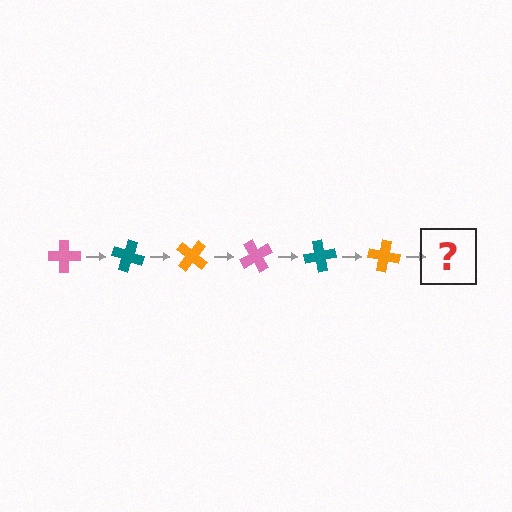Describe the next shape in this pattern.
It should be a pink cross, rotated 120 degrees from the start.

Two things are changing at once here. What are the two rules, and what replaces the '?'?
The two rules are that it rotates 20 degrees each step and the color cycles through pink, teal, and orange. The '?' should be a pink cross, rotated 120 degrees from the start.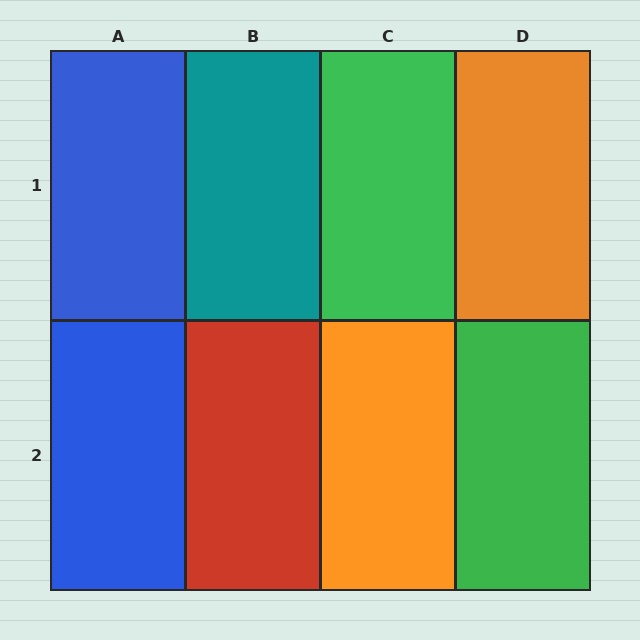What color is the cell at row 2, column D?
Green.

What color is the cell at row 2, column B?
Red.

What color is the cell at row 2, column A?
Blue.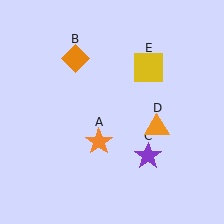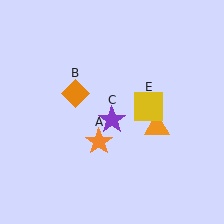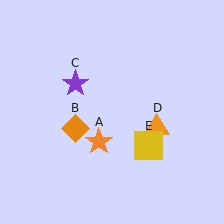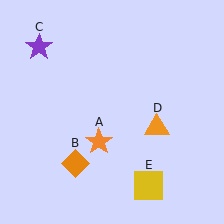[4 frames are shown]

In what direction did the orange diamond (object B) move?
The orange diamond (object B) moved down.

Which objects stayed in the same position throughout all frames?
Orange star (object A) and orange triangle (object D) remained stationary.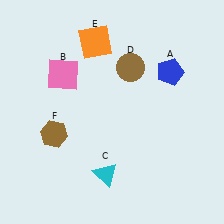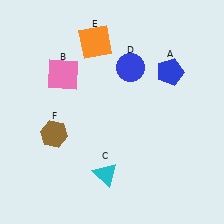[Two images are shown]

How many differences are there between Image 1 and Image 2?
There is 1 difference between the two images.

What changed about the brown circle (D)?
In Image 1, D is brown. In Image 2, it changed to blue.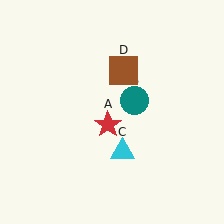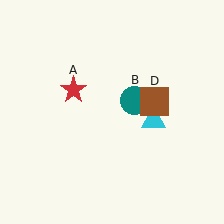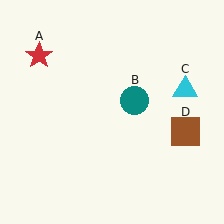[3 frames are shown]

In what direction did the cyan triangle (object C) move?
The cyan triangle (object C) moved up and to the right.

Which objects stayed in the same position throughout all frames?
Teal circle (object B) remained stationary.